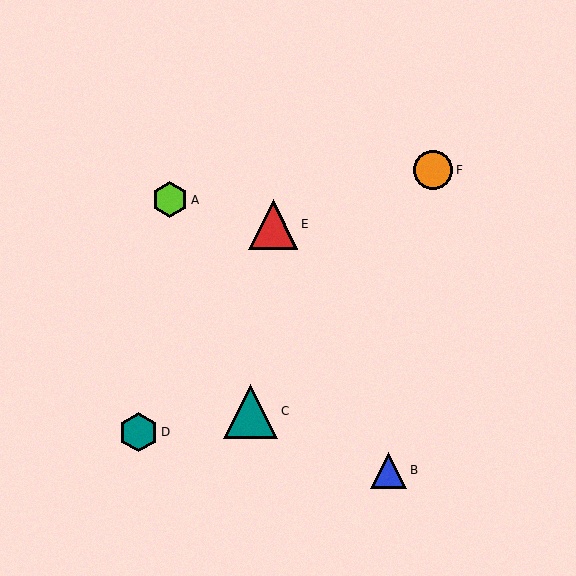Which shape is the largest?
The teal triangle (labeled C) is the largest.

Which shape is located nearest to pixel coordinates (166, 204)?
The lime hexagon (labeled A) at (170, 200) is nearest to that location.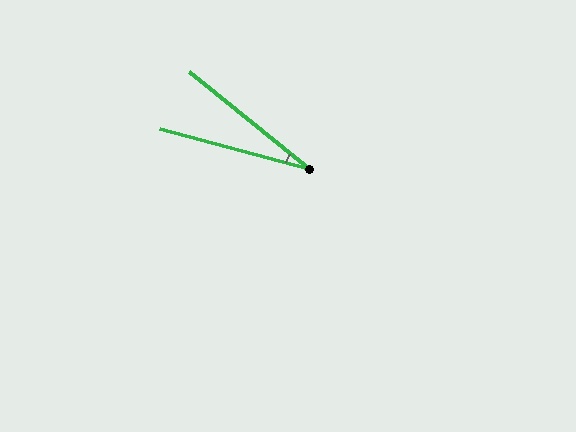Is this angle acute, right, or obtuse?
It is acute.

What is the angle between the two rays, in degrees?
Approximately 24 degrees.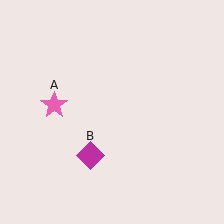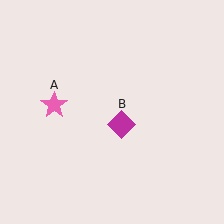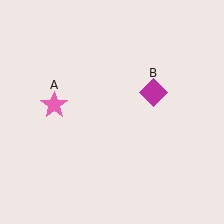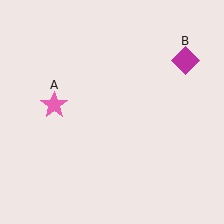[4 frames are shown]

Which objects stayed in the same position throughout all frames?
Pink star (object A) remained stationary.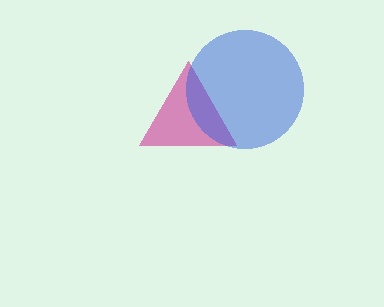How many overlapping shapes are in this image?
There are 2 overlapping shapes in the image.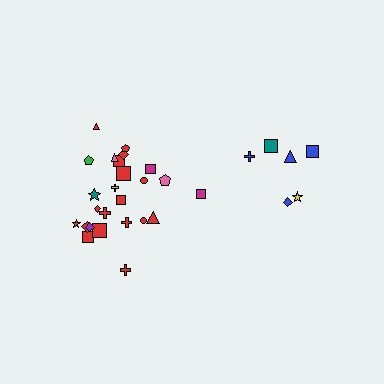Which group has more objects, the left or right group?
The left group.